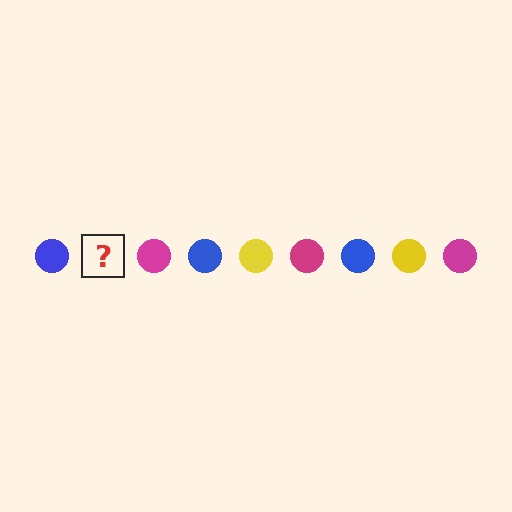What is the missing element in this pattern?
The missing element is a yellow circle.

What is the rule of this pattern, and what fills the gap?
The rule is that the pattern cycles through blue, yellow, magenta circles. The gap should be filled with a yellow circle.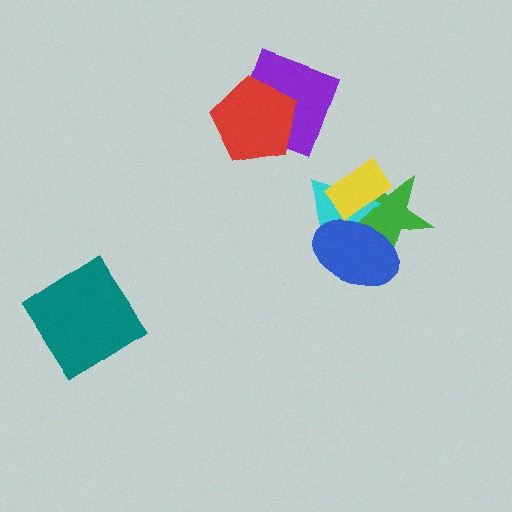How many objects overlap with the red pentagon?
1 object overlaps with the red pentagon.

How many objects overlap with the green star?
3 objects overlap with the green star.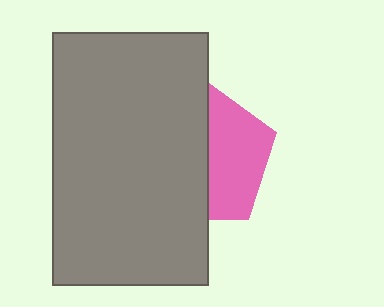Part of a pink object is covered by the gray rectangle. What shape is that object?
It is a pentagon.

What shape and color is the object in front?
The object in front is a gray rectangle.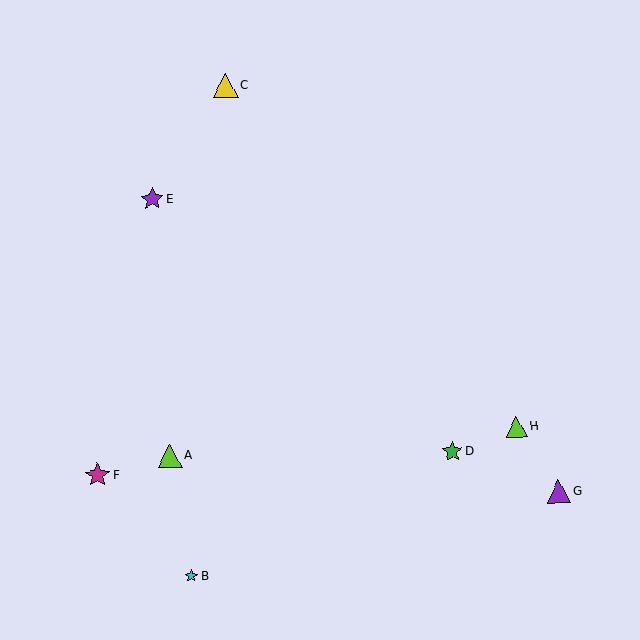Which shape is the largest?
The magenta star (labeled F) is the largest.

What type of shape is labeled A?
Shape A is a lime triangle.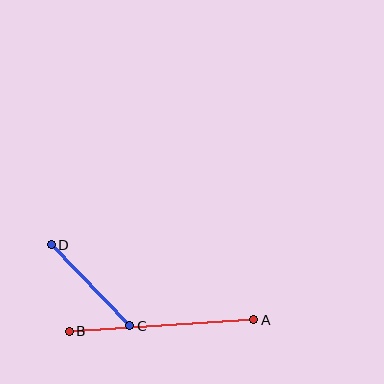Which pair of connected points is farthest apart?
Points A and B are farthest apart.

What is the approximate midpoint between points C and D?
The midpoint is at approximately (90, 285) pixels.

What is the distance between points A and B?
The distance is approximately 185 pixels.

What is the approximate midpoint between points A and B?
The midpoint is at approximately (161, 325) pixels.